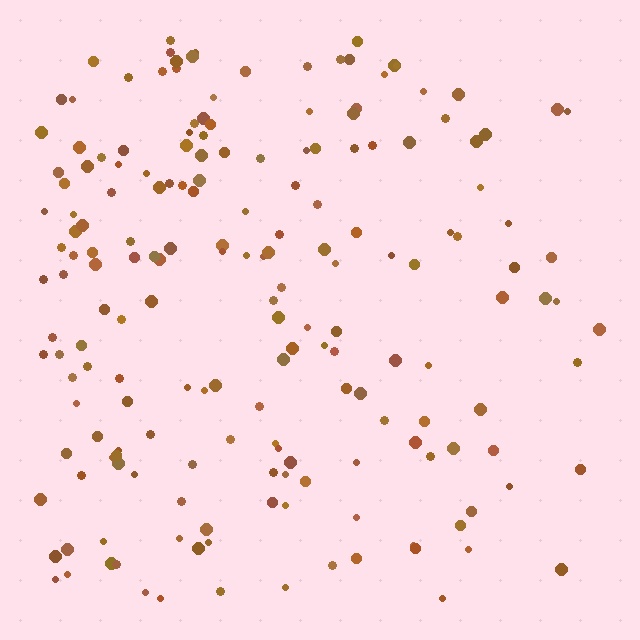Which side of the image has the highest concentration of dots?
The left.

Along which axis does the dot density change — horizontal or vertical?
Horizontal.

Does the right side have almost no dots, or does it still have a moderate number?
Still a moderate number, just noticeably fewer than the left.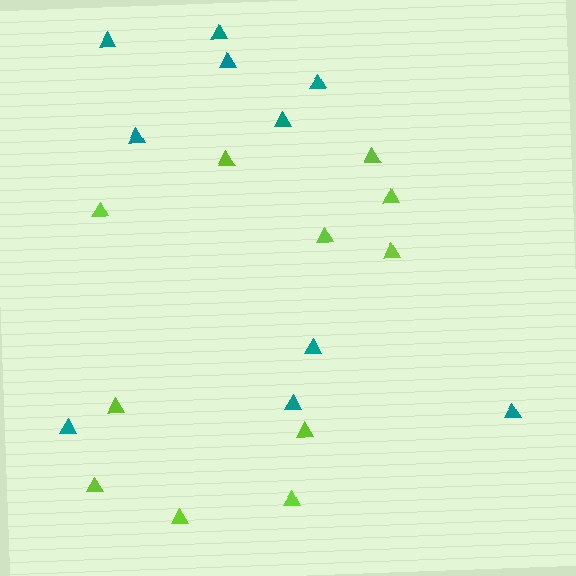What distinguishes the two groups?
There are 2 groups: one group of lime triangles (11) and one group of teal triangles (10).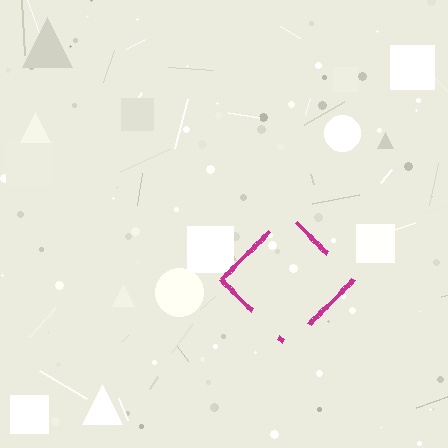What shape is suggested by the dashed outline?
The dashed outline suggests a diamond.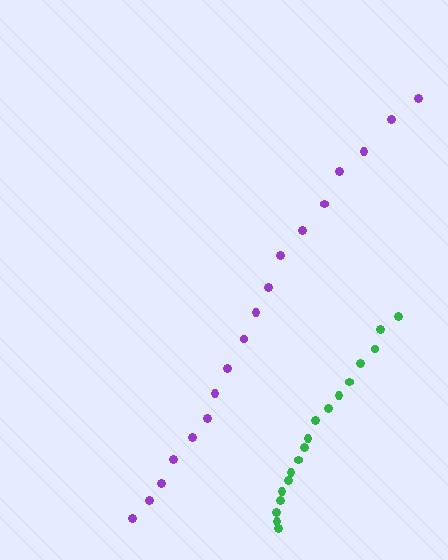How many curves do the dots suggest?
There are 2 distinct paths.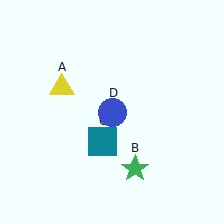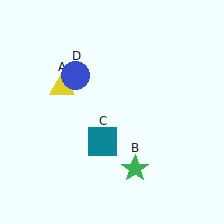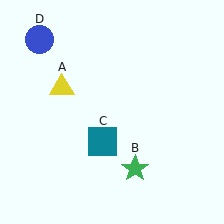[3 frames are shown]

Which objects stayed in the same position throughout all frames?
Yellow triangle (object A) and green star (object B) and teal square (object C) remained stationary.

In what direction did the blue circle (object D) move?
The blue circle (object D) moved up and to the left.